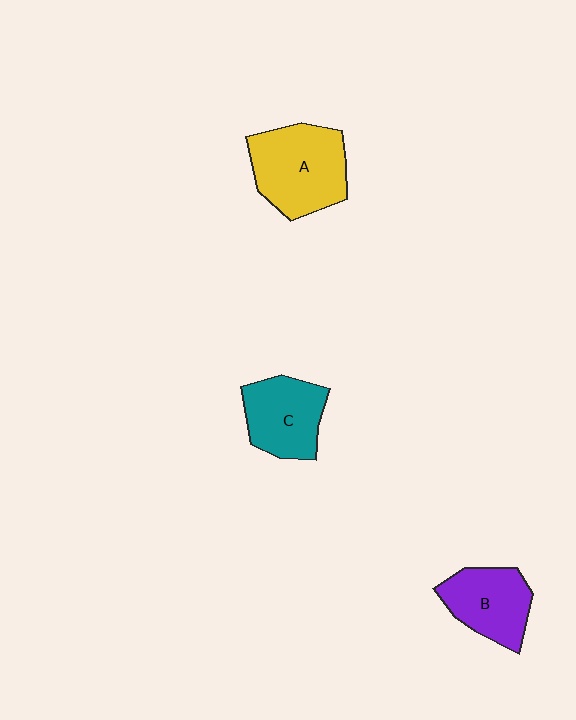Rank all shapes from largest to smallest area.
From largest to smallest: A (yellow), C (teal), B (purple).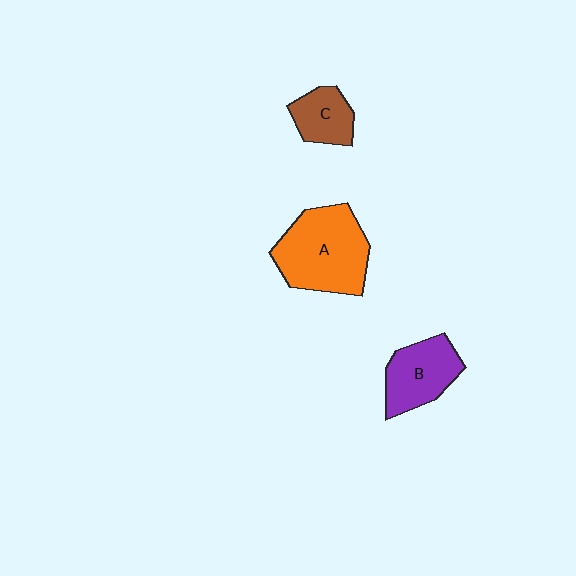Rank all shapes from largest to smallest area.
From largest to smallest: A (orange), B (purple), C (brown).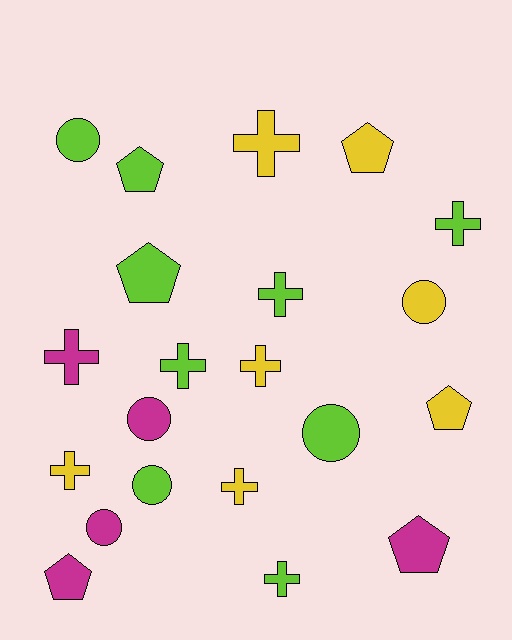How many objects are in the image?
There are 21 objects.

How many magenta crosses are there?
There is 1 magenta cross.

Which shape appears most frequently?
Cross, with 9 objects.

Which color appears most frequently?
Lime, with 9 objects.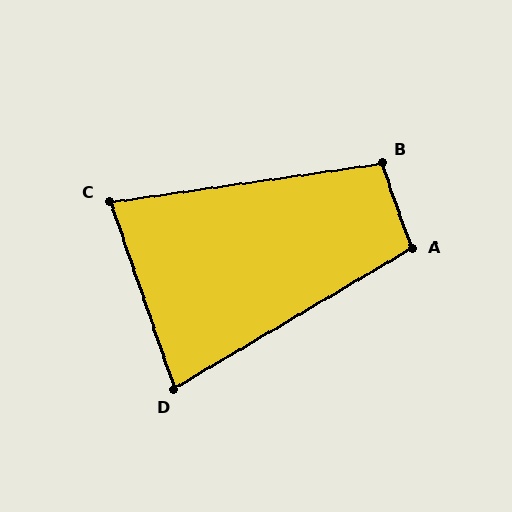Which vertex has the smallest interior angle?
D, at approximately 78 degrees.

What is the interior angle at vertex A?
Approximately 101 degrees (obtuse).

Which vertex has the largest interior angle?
B, at approximately 102 degrees.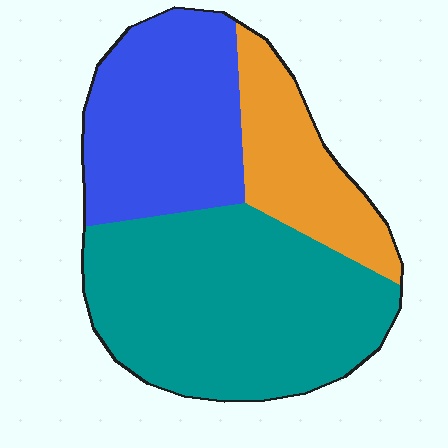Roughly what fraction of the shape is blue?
Blue takes up about one third (1/3) of the shape.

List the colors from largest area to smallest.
From largest to smallest: teal, blue, orange.